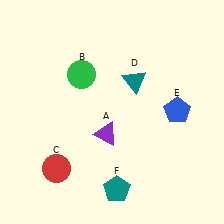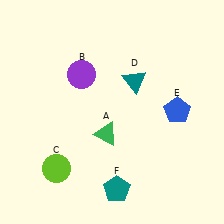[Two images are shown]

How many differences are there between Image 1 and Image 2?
There are 3 differences between the two images.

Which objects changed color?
A changed from purple to green. B changed from green to purple. C changed from red to lime.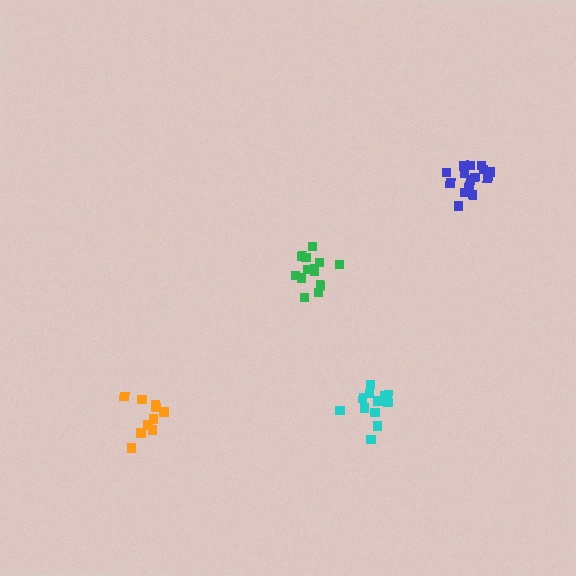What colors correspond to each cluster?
The clusters are colored: blue, green, cyan, orange.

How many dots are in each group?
Group 1: 15 dots, Group 2: 13 dots, Group 3: 12 dots, Group 4: 10 dots (50 total).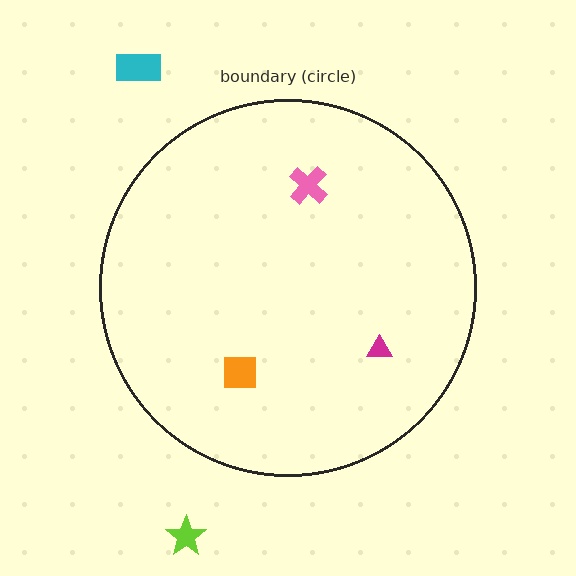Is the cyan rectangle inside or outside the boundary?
Outside.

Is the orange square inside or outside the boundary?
Inside.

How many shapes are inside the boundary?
3 inside, 2 outside.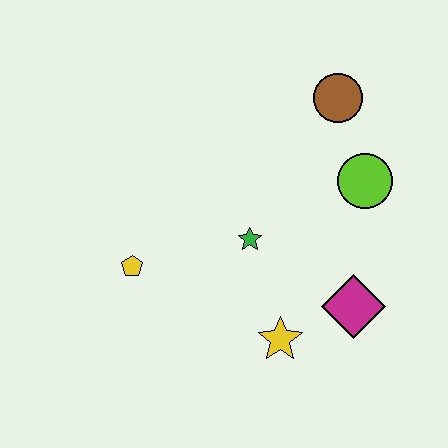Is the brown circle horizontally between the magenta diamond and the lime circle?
No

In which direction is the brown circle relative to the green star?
The brown circle is above the green star.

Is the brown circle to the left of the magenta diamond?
Yes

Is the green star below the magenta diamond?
No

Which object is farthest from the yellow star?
The brown circle is farthest from the yellow star.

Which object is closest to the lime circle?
The brown circle is closest to the lime circle.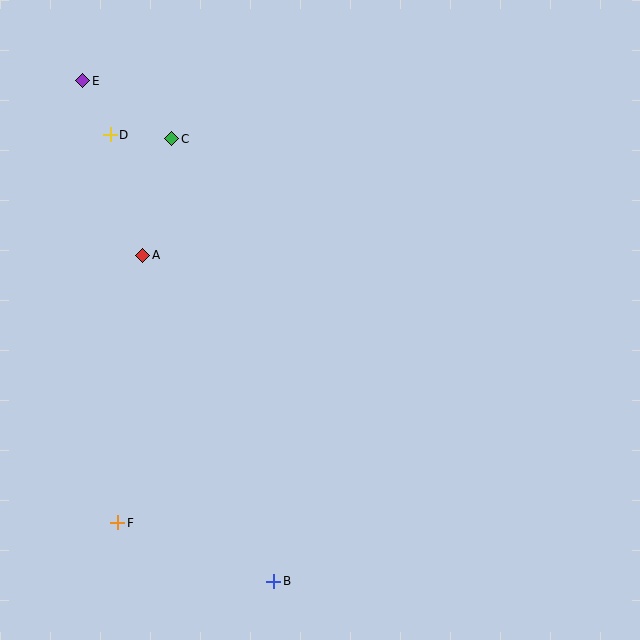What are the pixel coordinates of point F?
Point F is at (118, 523).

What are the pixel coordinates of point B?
Point B is at (273, 581).